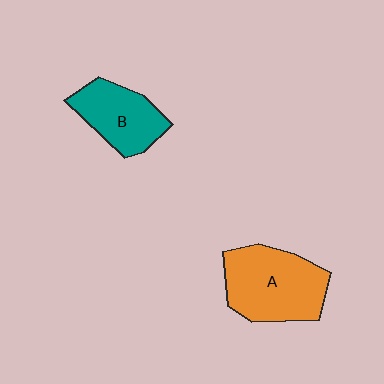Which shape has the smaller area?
Shape B (teal).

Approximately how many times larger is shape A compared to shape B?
Approximately 1.4 times.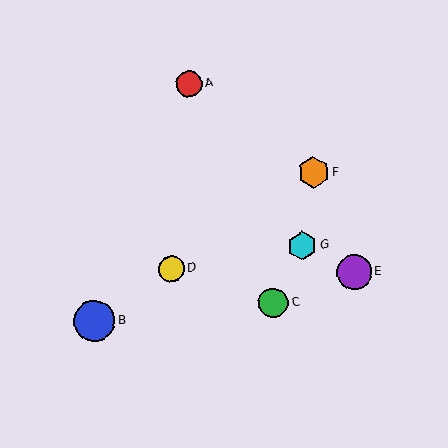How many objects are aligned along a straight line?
3 objects (B, D, F) are aligned along a straight line.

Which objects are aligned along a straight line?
Objects B, D, F are aligned along a straight line.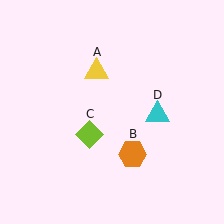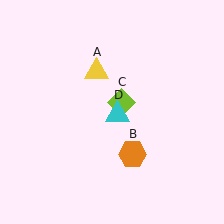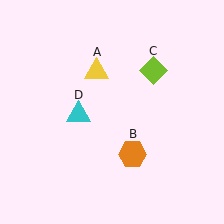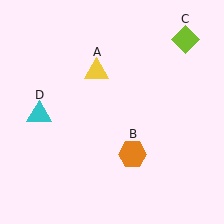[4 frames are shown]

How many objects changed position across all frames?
2 objects changed position: lime diamond (object C), cyan triangle (object D).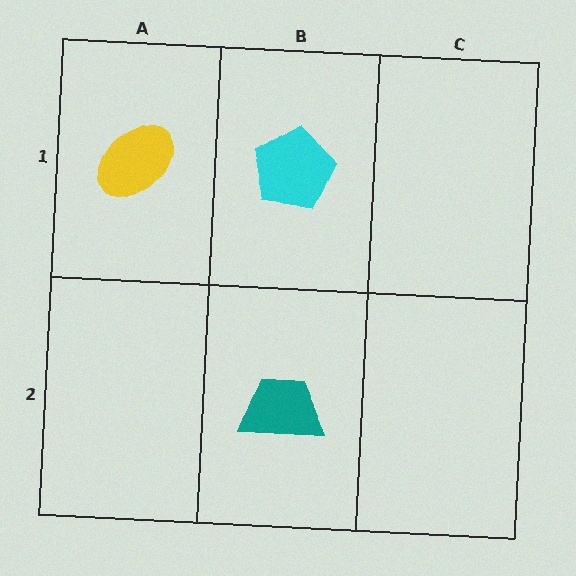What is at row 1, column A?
A yellow ellipse.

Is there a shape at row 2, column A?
No, that cell is empty.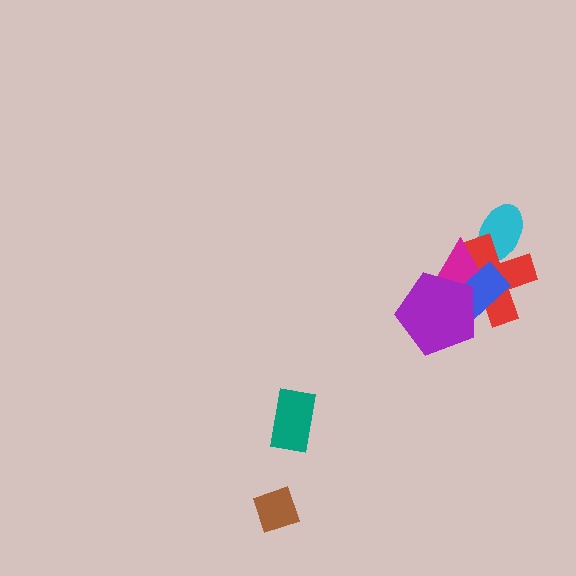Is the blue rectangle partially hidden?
Yes, it is partially covered by another shape.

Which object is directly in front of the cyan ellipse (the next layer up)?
The red cross is directly in front of the cyan ellipse.